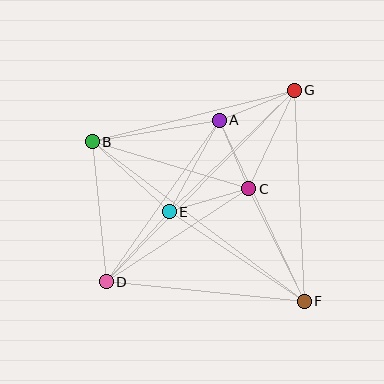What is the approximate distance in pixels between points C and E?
The distance between C and E is approximately 83 pixels.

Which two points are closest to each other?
Points A and C are closest to each other.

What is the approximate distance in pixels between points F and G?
The distance between F and G is approximately 212 pixels.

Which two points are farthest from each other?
Points D and G are farthest from each other.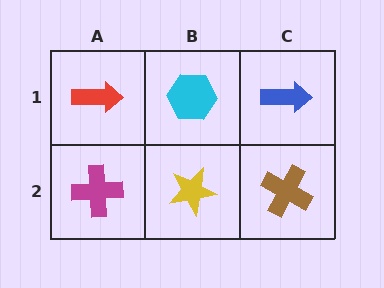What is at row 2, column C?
A brown cross.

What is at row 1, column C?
A blue arrow.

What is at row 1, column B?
A cyan hexagon.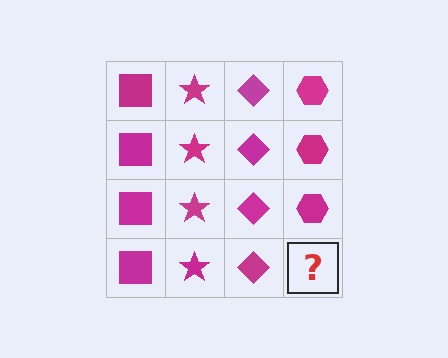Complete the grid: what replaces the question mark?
The question mark should be replaced with a magenta hexagon.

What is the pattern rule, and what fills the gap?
The rule is that each column has a consistent shape. The gap should be filled with a magenta hexagon.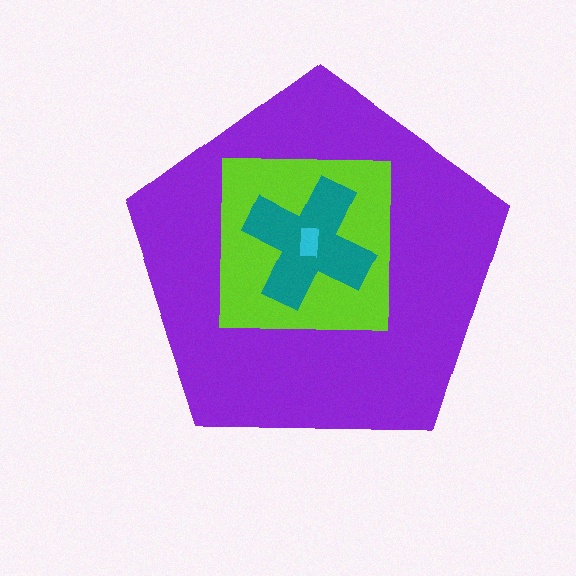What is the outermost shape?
The purple pentagon.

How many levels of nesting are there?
4.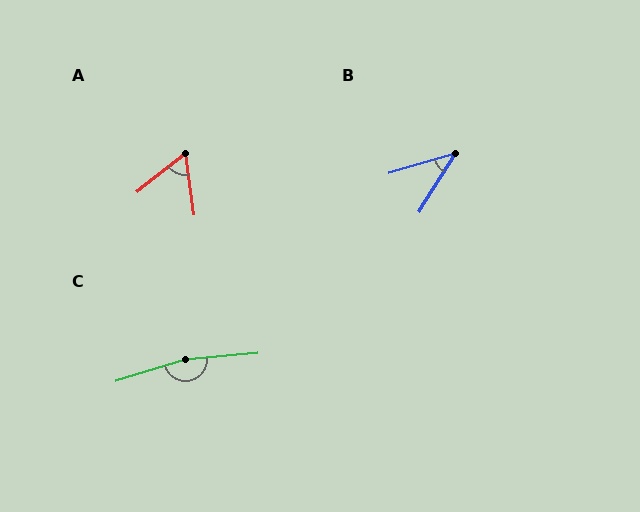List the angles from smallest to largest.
B (41°), A (59°), C (168°).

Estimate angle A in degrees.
Approximately 59 degrees.